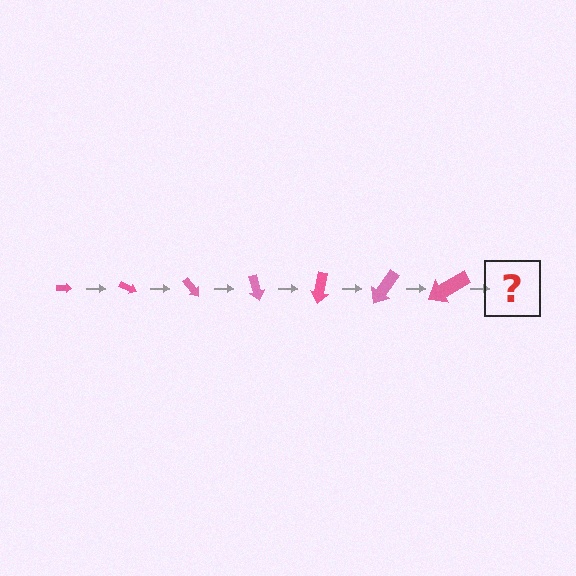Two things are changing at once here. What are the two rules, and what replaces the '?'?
The two rules are that the arrow grows larger each step and it rotates 25 degrees each step. The '?' should be an arrow, larger than the previous one and rotated 175 degrees from the start.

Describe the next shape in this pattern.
It should be an arrow, larger than the previous one and rotated 175 degrees from the start.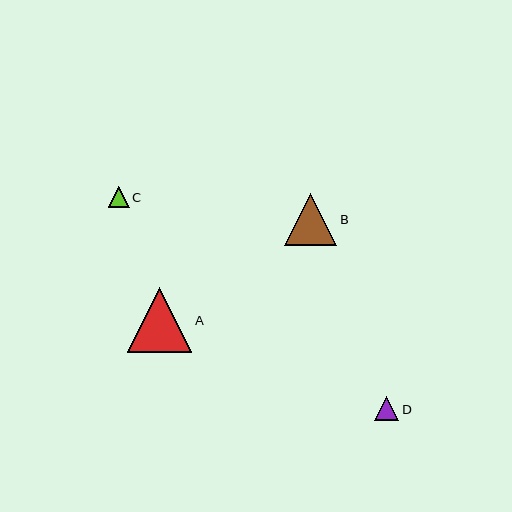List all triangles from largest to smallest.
From largest to smallest: A, B, D, C.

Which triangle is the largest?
Triangle A is the largest with a size of approximately 65 pixels.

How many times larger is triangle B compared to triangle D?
Triangle B is approximately 2.2 times the size of triangle D.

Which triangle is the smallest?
Triangle C is the smallest with a size of approximately 21 pixels.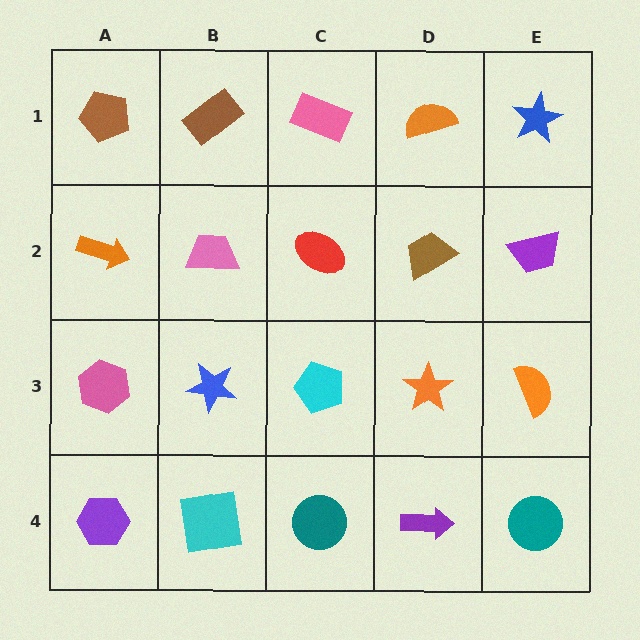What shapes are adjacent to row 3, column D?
A brown trapezoid (row 2, column D), a purple arrow (row 4, column D), a cyan pentagon (row 3, column C), an orange semicircle (row 3, column E).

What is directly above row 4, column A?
A pink hexagon.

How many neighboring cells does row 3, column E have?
3.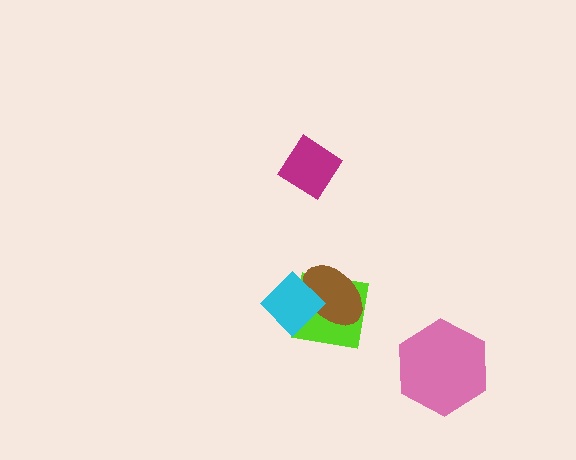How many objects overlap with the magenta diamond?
0 objects overlap with the magenta diamond.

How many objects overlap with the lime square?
2 objects overlap with the lime square.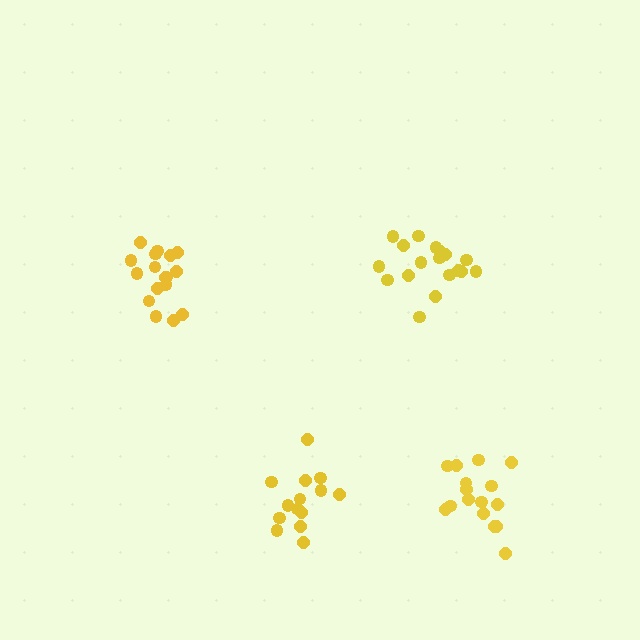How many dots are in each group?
Group 1: 16 dots, Group 2: 18 dots, Group 3: 14 dots, Group 4: 17 dots (65 total).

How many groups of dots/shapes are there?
There are 4 groups.